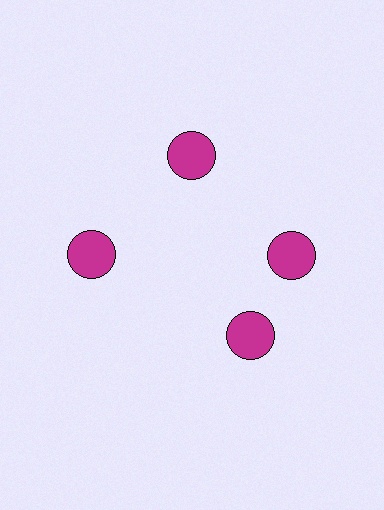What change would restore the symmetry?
The symmetry would be restored by rotating it back into even spacing with its neighbors so that all 4 circles sit at equal angles and equal distance from the center.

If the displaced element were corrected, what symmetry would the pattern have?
It would have 4-fold rotational symmetry — the pattern would map onto itself every 90 degrees.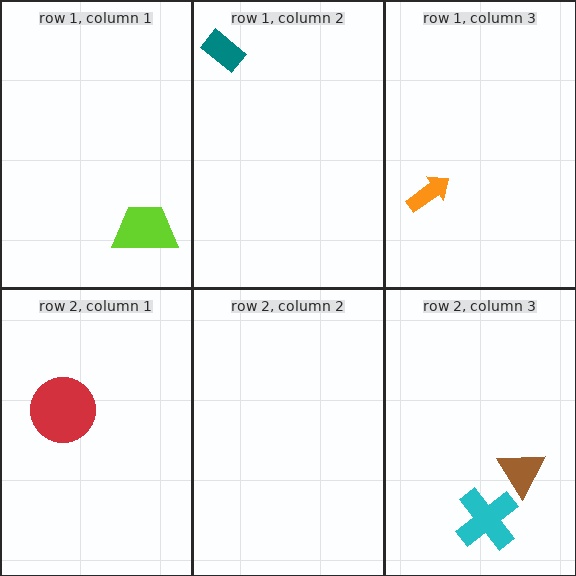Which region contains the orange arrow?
The row 1, column 3 region.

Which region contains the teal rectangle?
The row 1, column 2 region.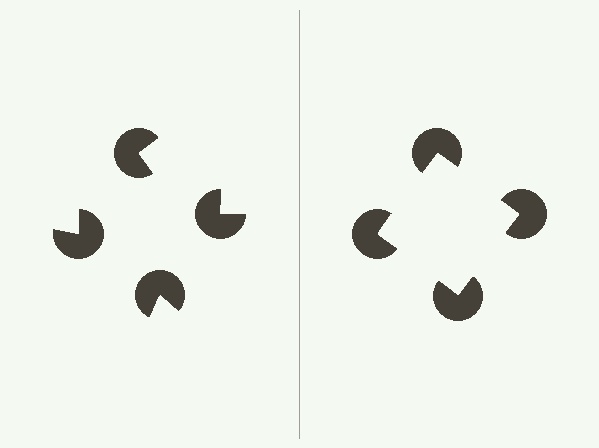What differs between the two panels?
The pac-man discs are positioned identically on both sides; only the wedge orientations differ. On the right they align to a square; on the left they are misaligned.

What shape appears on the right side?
An illusory square.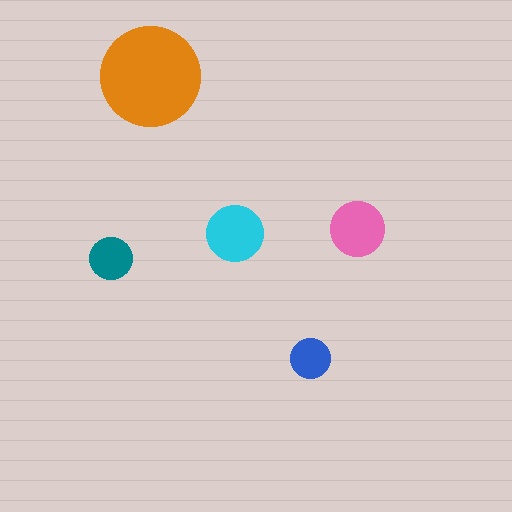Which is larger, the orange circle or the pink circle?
The orange one.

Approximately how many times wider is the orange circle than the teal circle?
About 2.5 times wider.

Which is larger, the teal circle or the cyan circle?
The cyan one.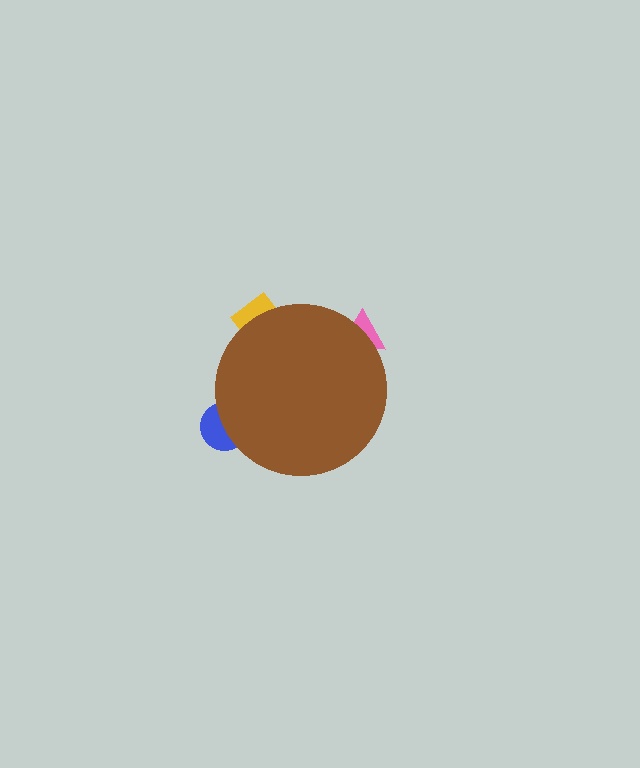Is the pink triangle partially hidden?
Yes, the pink triangle is partially hidden behind the brown circle.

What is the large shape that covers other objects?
A brown circle.